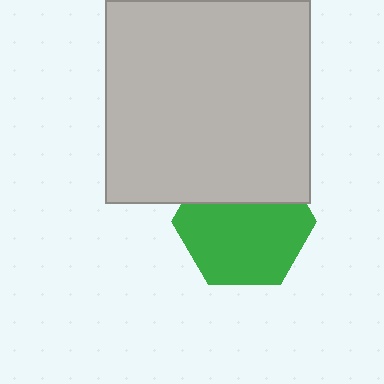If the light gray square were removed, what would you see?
You would see the complete green hexagon.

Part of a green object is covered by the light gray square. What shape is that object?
It is a hexagon.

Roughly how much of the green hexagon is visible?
Most of it is visible (roughly 67%).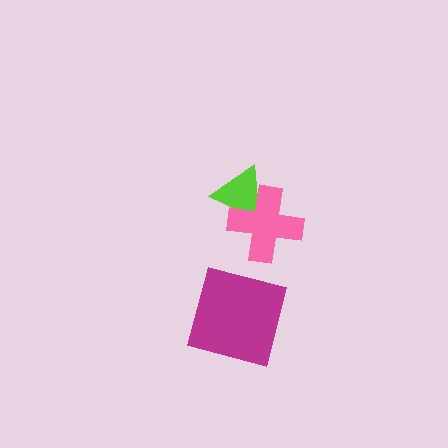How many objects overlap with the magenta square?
0 objects overlap with the magenta square.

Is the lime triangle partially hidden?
Yes, it is partially covered by another shape.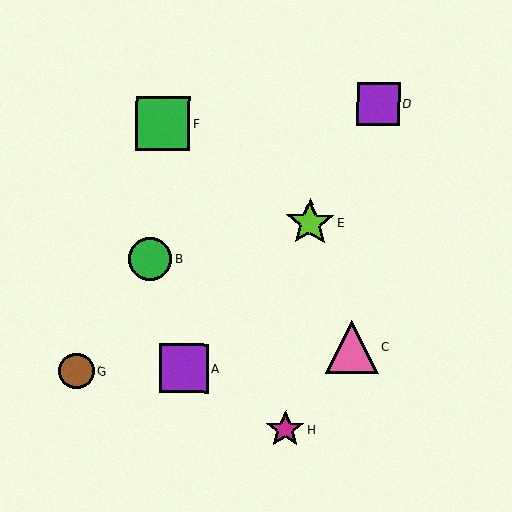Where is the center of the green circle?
The center of the green circle is at (150, 259).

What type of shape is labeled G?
Shape G is a brown circle.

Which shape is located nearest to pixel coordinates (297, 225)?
The lime star (labeled E) at (310, 223) is nearest to that location.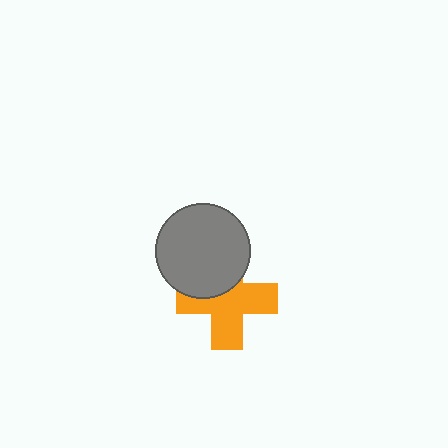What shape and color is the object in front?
The object in front is a gray circle.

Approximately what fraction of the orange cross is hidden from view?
Roughly 35% of the orange cross is hidden behind the gray circle.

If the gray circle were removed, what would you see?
You would see the complete orange cross.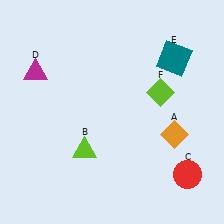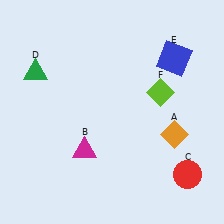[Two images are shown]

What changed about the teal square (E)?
In Image 1, E is teal. In Image 2, it changed to blue.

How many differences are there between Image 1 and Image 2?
There are 3 differences between the two images.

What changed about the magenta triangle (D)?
In Image 1, D is magenta. In Image 2, it changed to green.